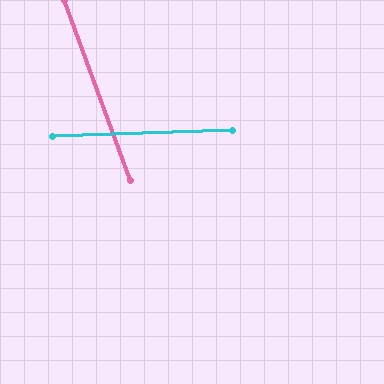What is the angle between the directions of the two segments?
Approximately 72 degrees.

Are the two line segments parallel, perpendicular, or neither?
Neither parallel nor perpendicular — they differ by about 72°.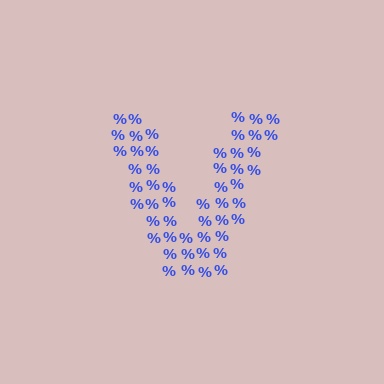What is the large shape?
The large shape is the letter V.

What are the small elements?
The small elements are percent signs.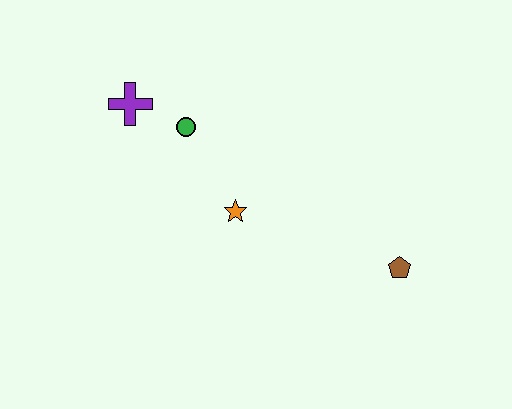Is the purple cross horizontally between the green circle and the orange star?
No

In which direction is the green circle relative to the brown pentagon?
The green circle is to the left of the brown pentagon.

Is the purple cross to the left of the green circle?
Yes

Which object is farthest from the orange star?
The brown pentagon is farthest from the orange star.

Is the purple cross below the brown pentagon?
No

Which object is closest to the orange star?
The green circle is closest to the orange star.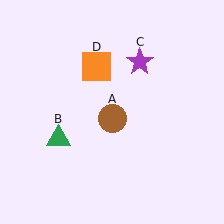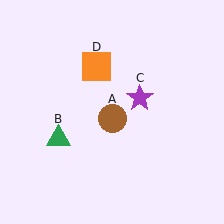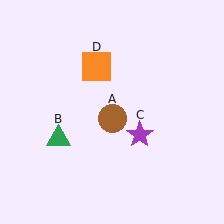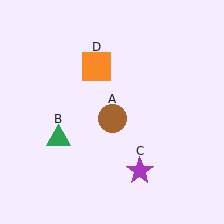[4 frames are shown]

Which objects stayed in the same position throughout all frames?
Brown circle (object A) and green triangle (object B) and orange square (object D) remained stationary.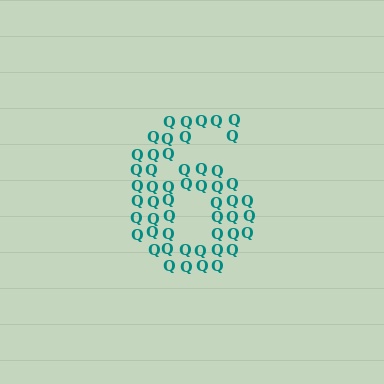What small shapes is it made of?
It is made of small letter Q's.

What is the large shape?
The large shape is the digit 6.